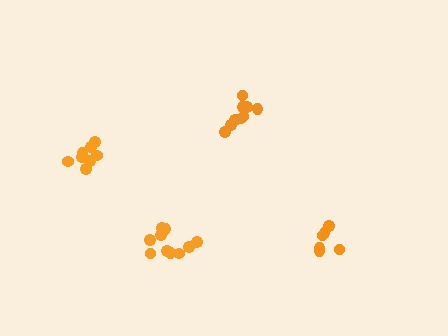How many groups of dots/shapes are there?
There are 4 groups.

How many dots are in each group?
Group 1: 6 dots, Group 2: 8 dots, Group 3: 9 dots, Group 4: 10 dots (33 total).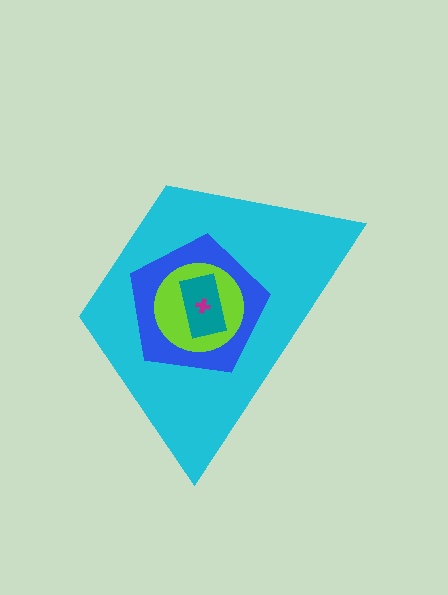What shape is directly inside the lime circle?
The teal rectangle.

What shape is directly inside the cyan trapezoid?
The blue pentagon.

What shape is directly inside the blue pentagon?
The lime circle.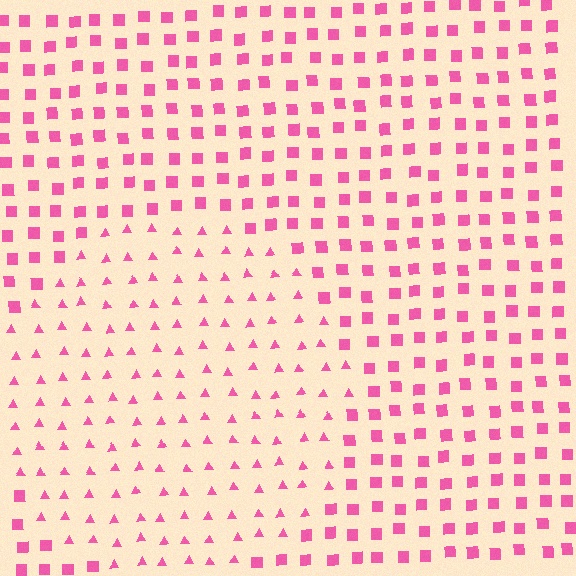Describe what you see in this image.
The image is filled with small pink elements arranged in a uniform grid. A circle-shaped region contains triangles, while the surrounding area contains squares. The boundary is defined purely by the change in element shape.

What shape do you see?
I see a circle.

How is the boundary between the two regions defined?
The boundary is defined by a change in element shape: triangles inside vs. squares outside. All elements share the same color and spacing.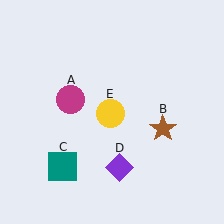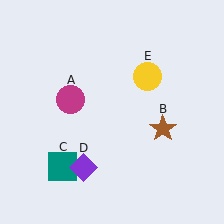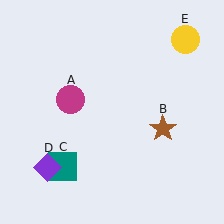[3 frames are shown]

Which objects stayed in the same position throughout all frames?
Magenta circle (object A) and brown star (object B) and teal square (object C) remained stationary.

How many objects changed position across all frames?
2 objects changed position: purple diamond (object D), yellow circle (object E).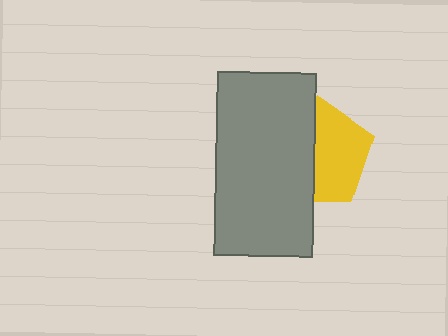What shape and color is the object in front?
The object in front is a gray rectangle.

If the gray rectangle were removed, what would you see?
You would see the complete yellow pentagon.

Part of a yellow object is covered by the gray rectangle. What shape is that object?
It is a pentagon.